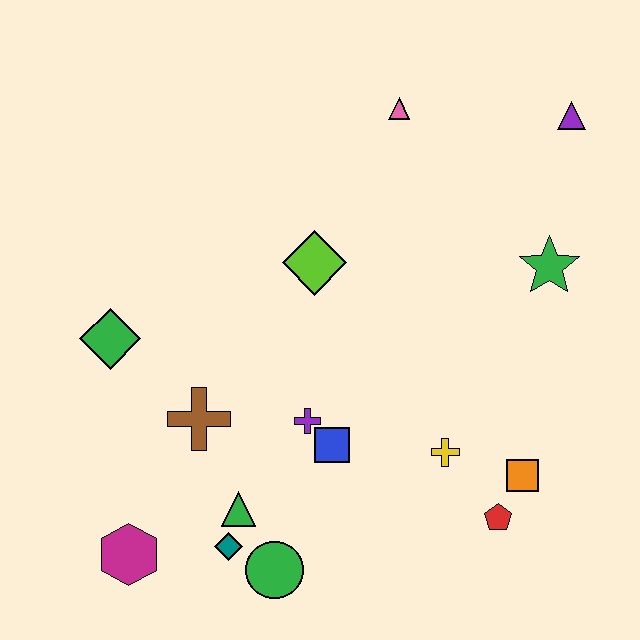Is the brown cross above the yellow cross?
Yes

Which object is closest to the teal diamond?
The green triangle is closest to the teal diamond.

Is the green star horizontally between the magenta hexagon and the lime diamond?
No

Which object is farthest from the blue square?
The purple triangle is farthest from the blue square.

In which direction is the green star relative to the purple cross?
The green star is to the right of the purple cross.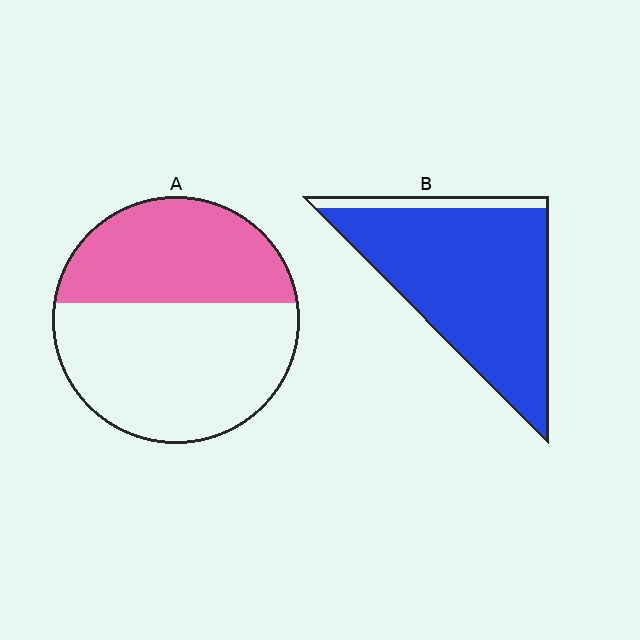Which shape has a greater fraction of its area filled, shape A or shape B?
Shape B.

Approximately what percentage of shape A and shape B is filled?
A is approximately 40% and B is approximately 90%.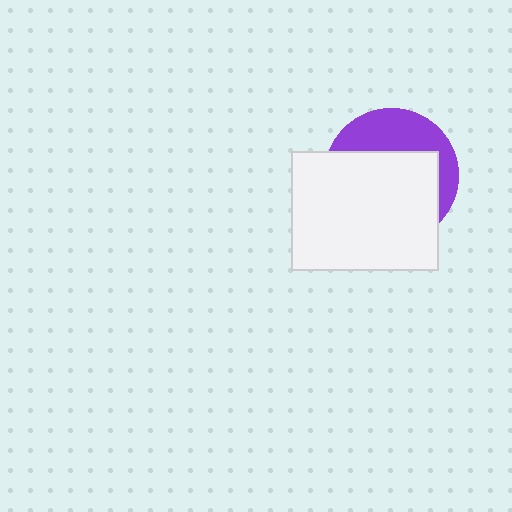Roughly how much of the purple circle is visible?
A small part of it is visible (roughly 35%).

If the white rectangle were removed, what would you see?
You would see the complete purple circle.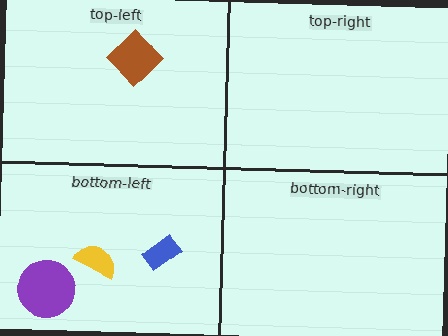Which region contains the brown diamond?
The top-left region.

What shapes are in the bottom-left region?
The blue rectangle, the yellow semicircle, the purple circle.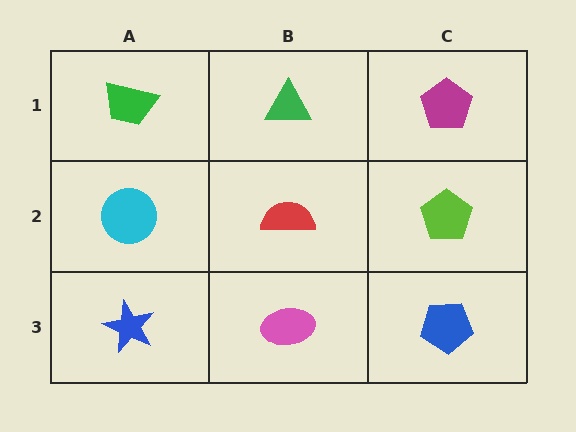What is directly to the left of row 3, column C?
A pink ellipse.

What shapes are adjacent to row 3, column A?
A cyan circle (row 2, column A), a pink ellipse (row 3, column B).